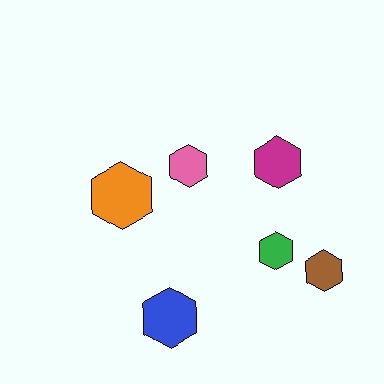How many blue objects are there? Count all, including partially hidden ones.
There is 1 blue object.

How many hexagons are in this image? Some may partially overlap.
There are 6 hexagons.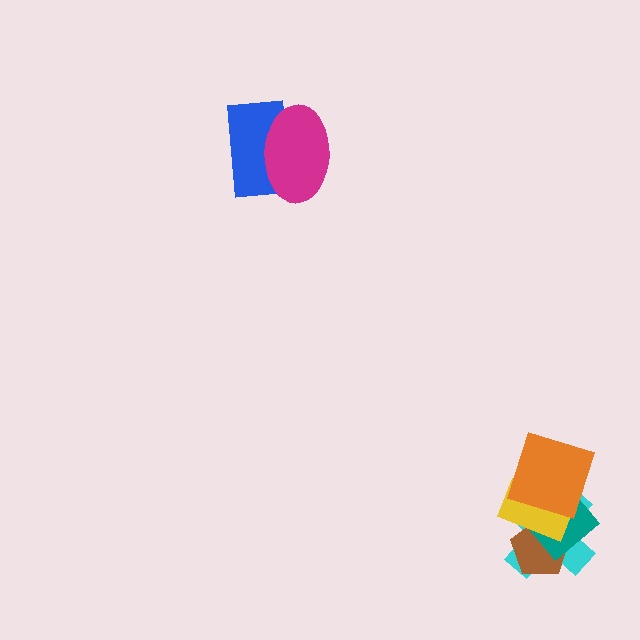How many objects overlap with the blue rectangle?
1 object overlaps with the blue rectangle.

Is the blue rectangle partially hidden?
Yes, it is partially covered by another shape.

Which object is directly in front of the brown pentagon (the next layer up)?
The teal diamond is directly in front of the brown pentagon.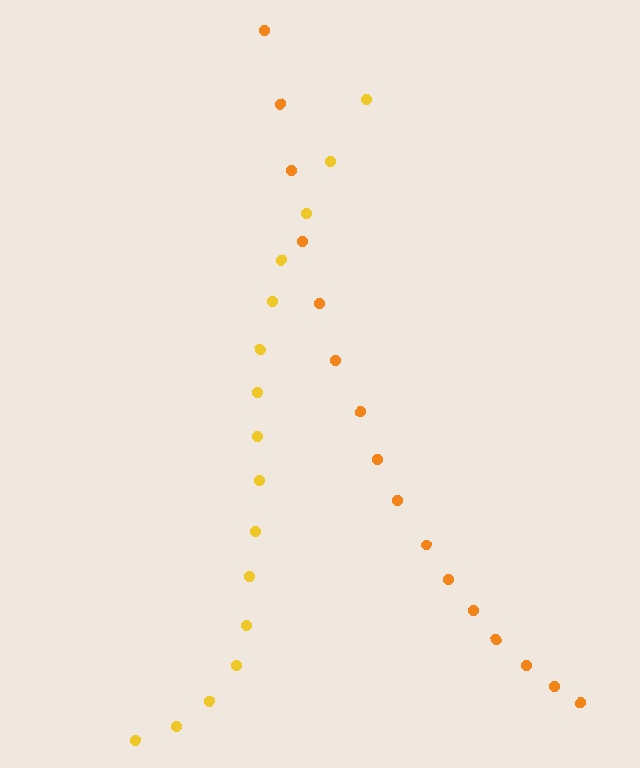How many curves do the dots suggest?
There are 2 distinct paths.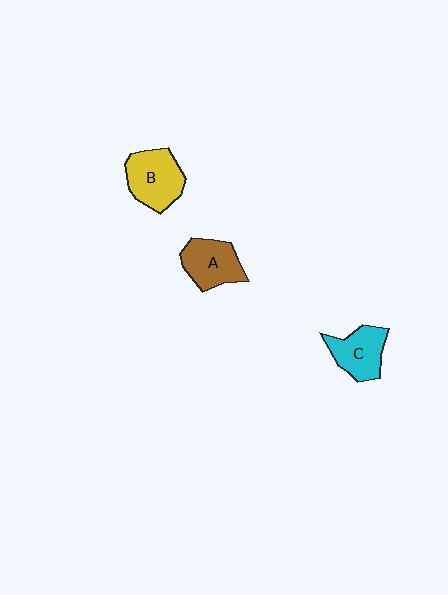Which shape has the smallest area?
Shape C (cyan).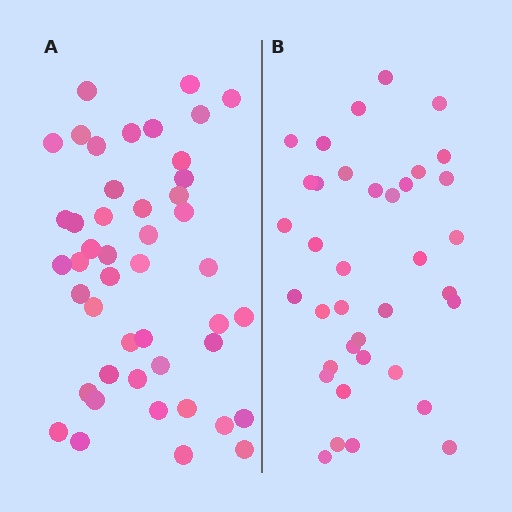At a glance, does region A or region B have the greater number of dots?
Region A (the left region) has more dots.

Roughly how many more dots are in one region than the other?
Region A has roughly 8 or so more dots than region B.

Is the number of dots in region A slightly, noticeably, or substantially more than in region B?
Region A has only slightly more — the two regions are fairly close. The ratio is roughly 1.2 to 1.